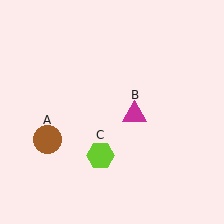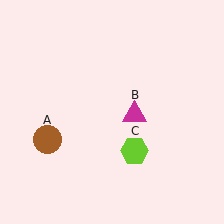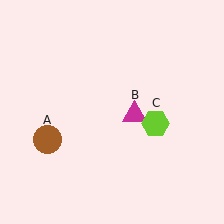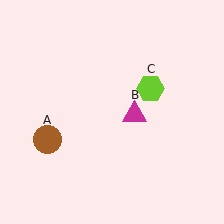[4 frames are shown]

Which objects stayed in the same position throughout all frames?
Brown circle (object A) and magenta triangle (object B) remained stationary.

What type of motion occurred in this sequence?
The lime hexagon (object C) rotated counterclockwise around the center of the scene.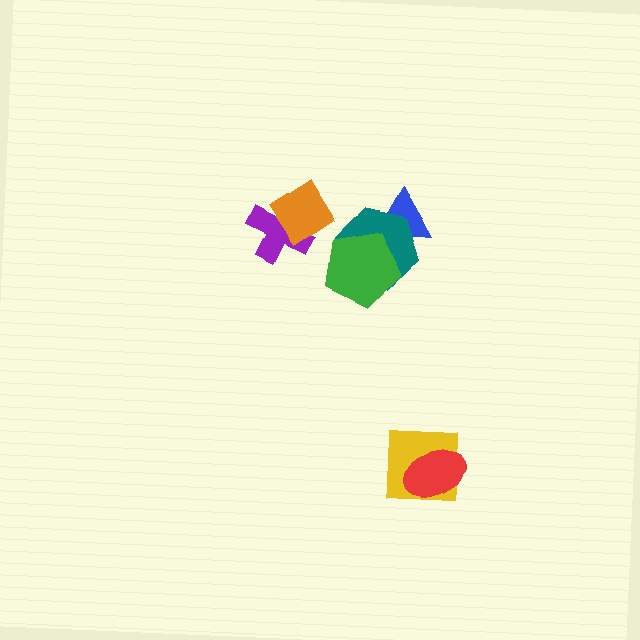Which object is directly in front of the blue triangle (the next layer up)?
The teal hexagon is directly in front of the blue triangle.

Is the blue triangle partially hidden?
Yes, it is partially covered by another shape.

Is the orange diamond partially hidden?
No, no other shape covers it.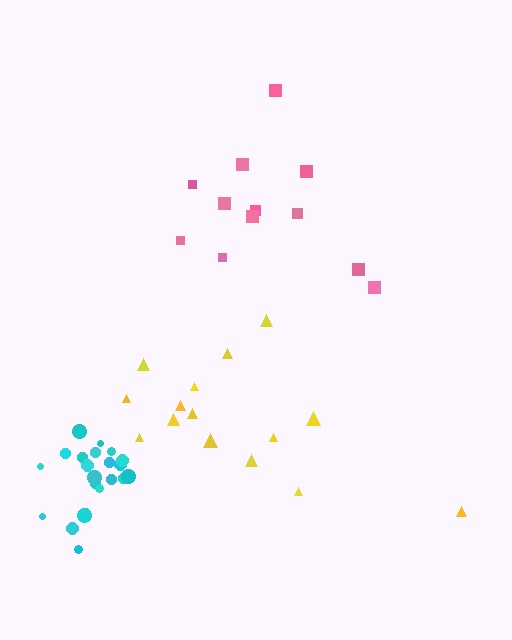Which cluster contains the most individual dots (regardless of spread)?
Cyan (22).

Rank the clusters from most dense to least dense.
cyan, yellow, pink.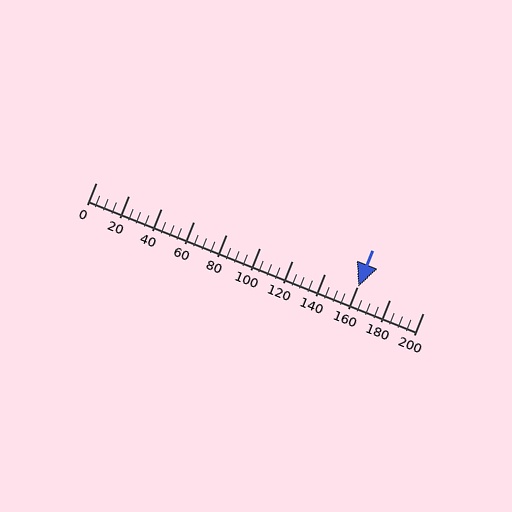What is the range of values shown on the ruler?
The ruler shows values from 0 to 200.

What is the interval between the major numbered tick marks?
The major tick marks are spaced 20 units apart.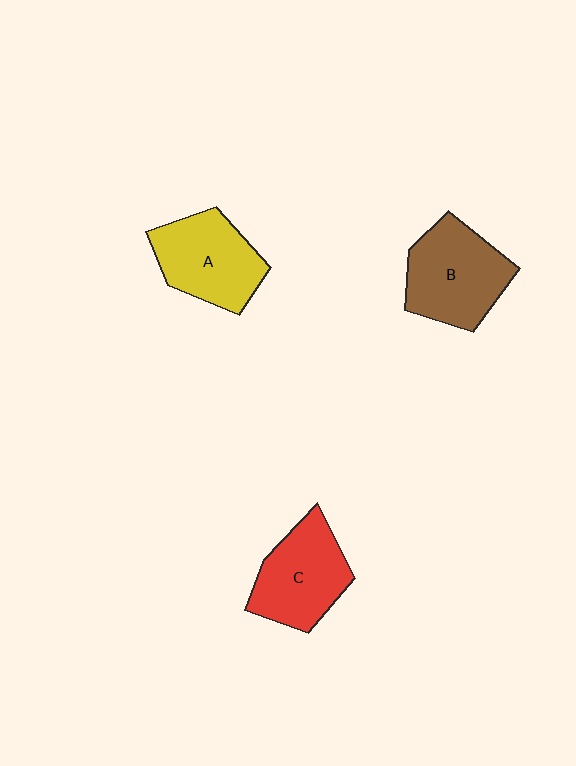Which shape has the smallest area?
Shape C (red).